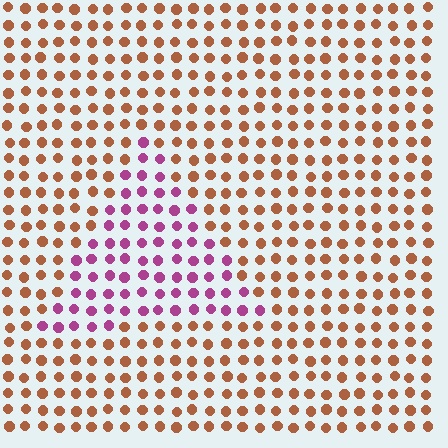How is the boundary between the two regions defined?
The boundary is defined purely by a slight shift in hue (about 63 degrees). Spacing, size, and orientation are identical on both sides.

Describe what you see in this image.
The image is filled with small brown elements in a uniform arrangement. A triangle-shaped region is visible where the elements are tinted to a slightly different hue, forming a subtle color boundary.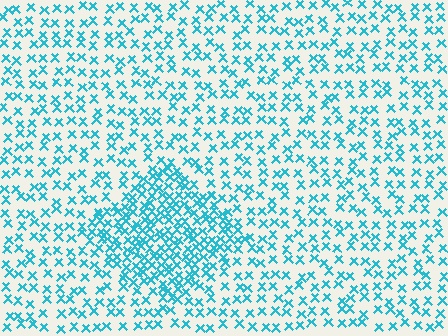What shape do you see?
I see a diamond.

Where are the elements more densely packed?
The elements are more densely packed inside the diamond boundary.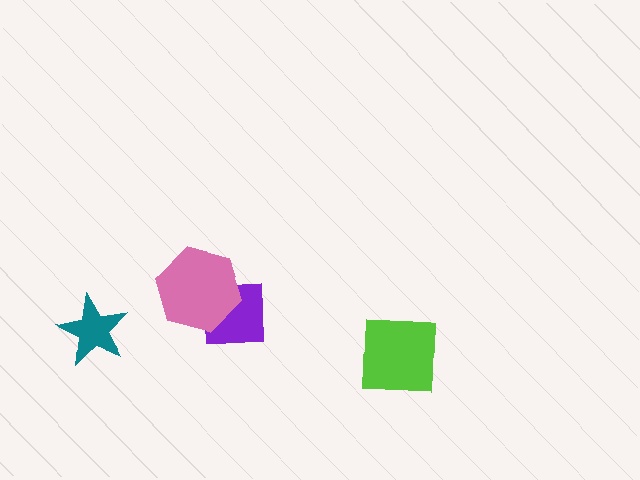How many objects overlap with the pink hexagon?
1 object overlaps with the pink hexagon.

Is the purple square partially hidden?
Yes, it is partially covered by another shape.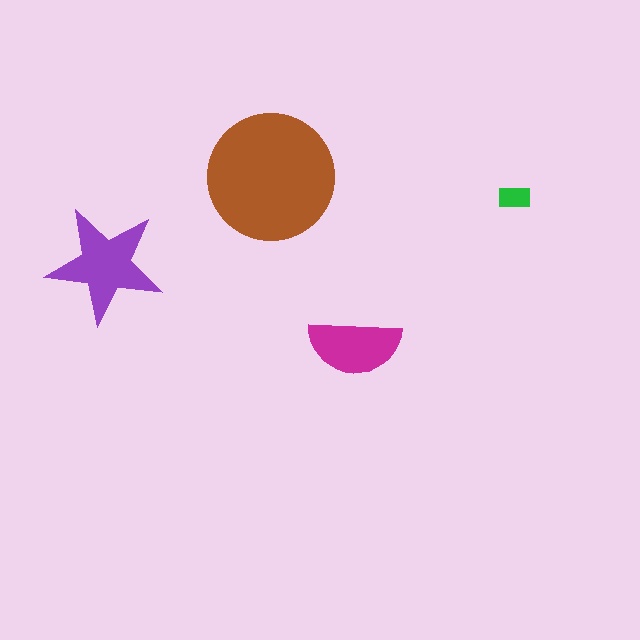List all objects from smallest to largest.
The green rectangle, the magenta semicircle, the purple star, the brown circle.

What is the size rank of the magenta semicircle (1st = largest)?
3rd.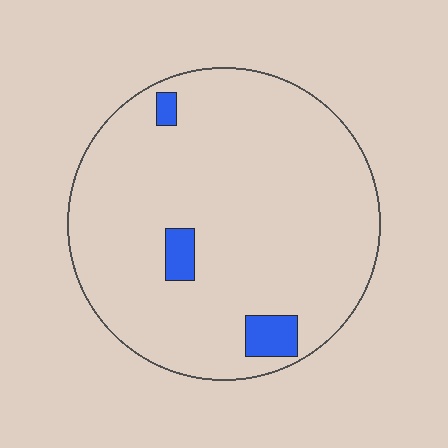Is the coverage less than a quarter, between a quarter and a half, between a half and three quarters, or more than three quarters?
Less than a quarter.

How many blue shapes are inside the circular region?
3.